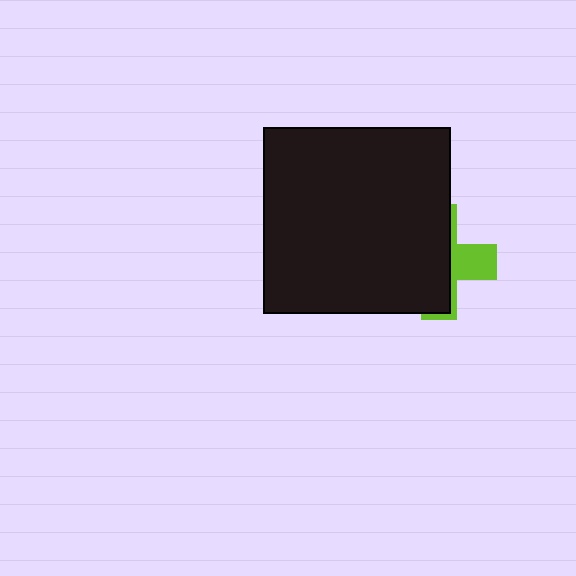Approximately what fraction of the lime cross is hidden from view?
Roughly 67% of the lime cross is hidden behind the black square.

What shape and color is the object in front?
The object in front is a black square.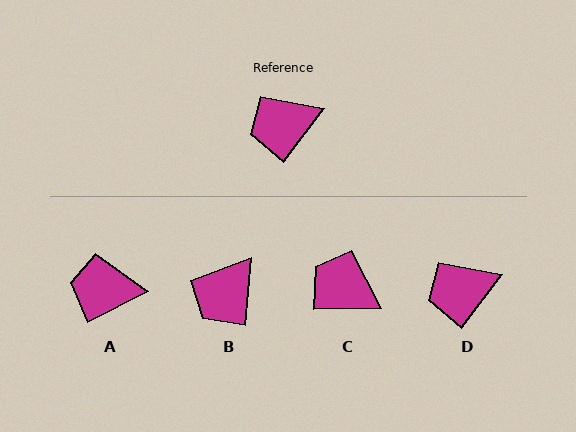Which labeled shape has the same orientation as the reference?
D.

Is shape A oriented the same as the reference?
No, it is off by about 26 degrees.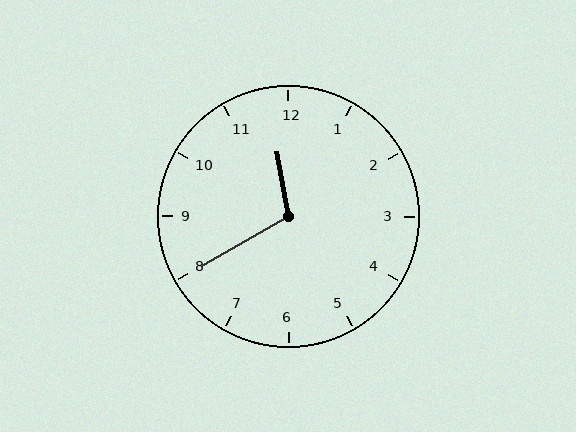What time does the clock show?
11:40.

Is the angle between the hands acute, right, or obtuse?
It is obtuse.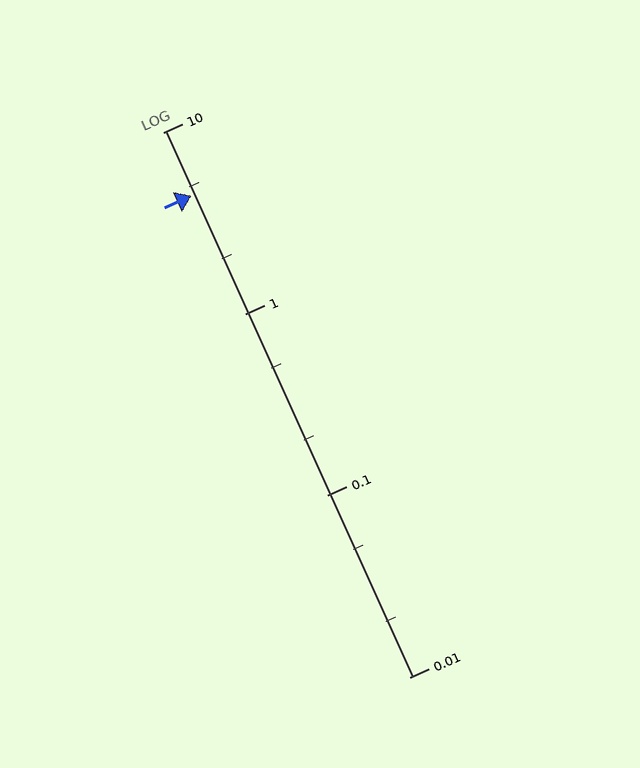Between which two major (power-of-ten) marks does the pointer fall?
The pointer is between 1 and 10.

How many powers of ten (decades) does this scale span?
The scale spans 3 decades, from 0.01 to 10.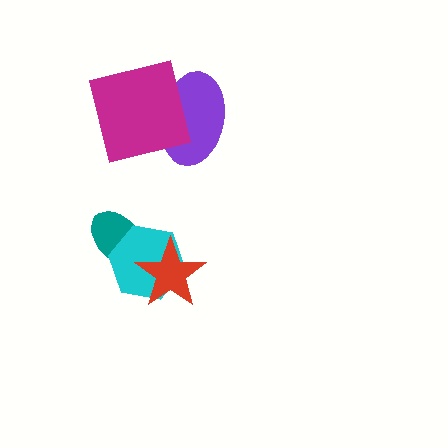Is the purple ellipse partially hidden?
Yes, it is partially covered by another shape.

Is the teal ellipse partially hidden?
Yes, it is partially covered by another shape.